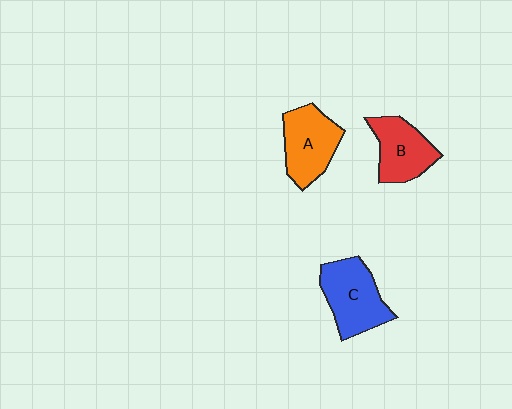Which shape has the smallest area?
Shape B (red).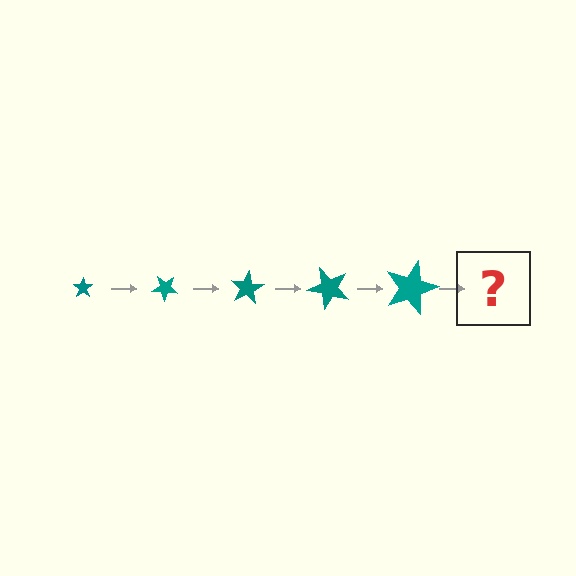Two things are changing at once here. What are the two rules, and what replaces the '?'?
The two rules are that the star grows larger each step and it rotates 40 degrees each step. The '?' should be a star, larger than the previous one and rotated 200 degrees from the start.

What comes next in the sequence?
The next element should be a star, larger than the previous one and rotated 200 degrees from the start.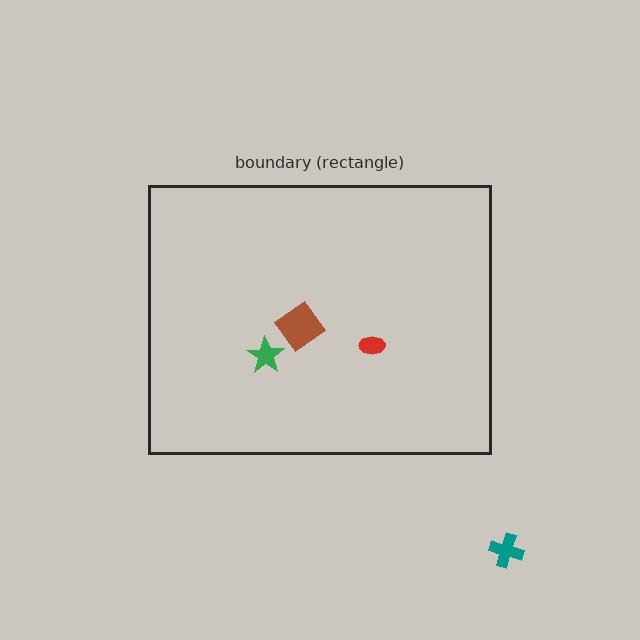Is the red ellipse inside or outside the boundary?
Inside.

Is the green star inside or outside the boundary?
Inside.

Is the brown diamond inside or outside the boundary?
Inside.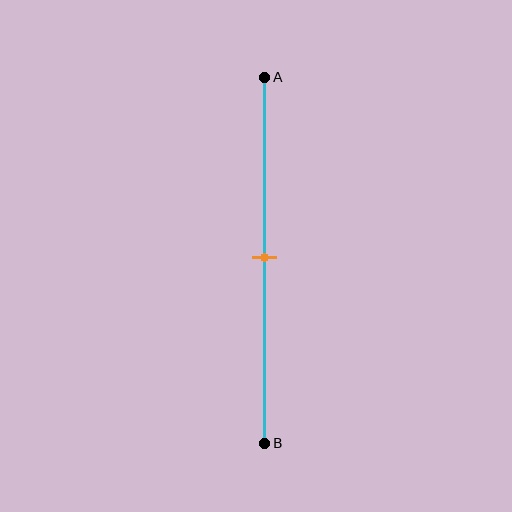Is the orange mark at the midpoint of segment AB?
Yes, the mark is approximately at the midpoint.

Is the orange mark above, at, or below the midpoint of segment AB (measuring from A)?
The orange mark is approximately at the midpoint of segment AB.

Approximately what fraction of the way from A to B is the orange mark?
The orange mark is approximately 50% of the way from A to B.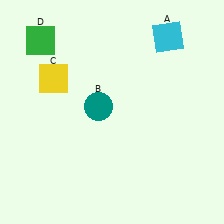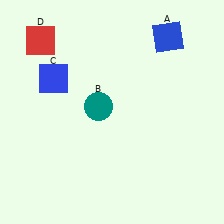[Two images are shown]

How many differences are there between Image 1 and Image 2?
There are 3 differences between the two images.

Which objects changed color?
A changed from cyan to blue. C changed from yellow to blue. D changed from green to red.